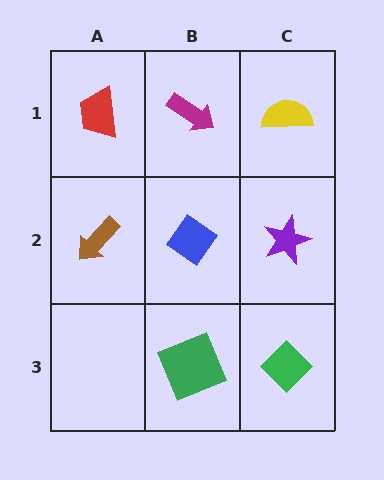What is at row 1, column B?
A magenta arrow.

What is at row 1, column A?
A red trapezoid.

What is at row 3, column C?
A green diamond.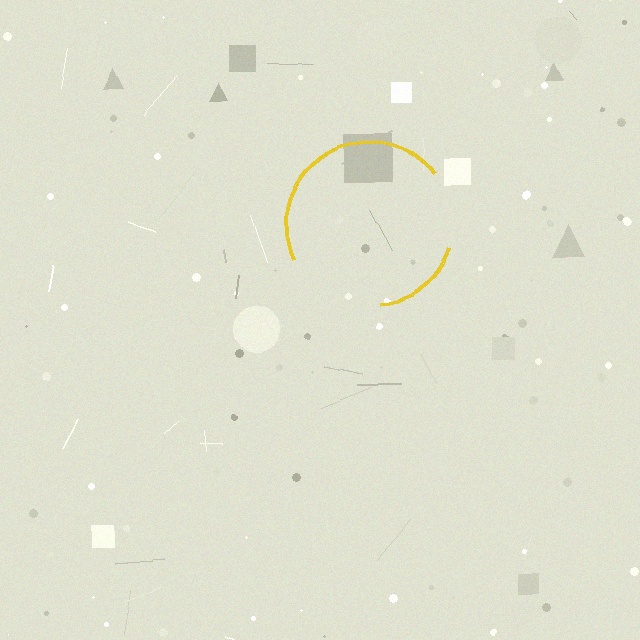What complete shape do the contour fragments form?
The contour fragments form a circle.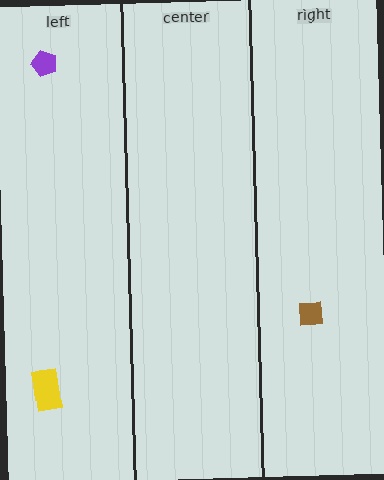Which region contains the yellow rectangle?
The left region.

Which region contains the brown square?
The right region.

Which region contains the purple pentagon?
The left region.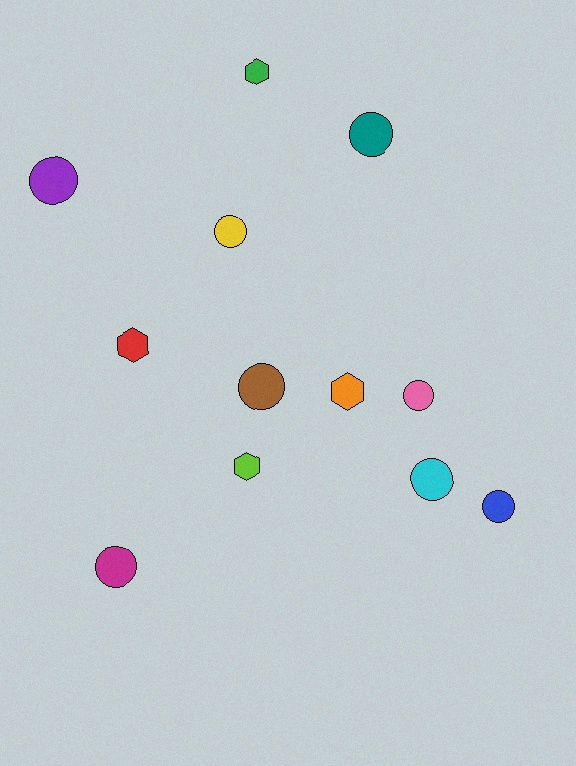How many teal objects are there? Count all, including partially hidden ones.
There is 1 teal object.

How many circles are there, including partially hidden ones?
There are 8 circles.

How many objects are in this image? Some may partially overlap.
There are 12 objects.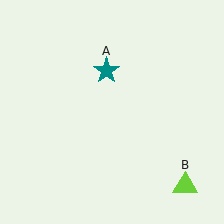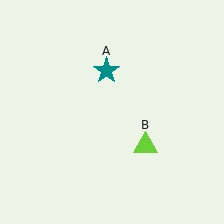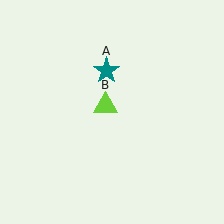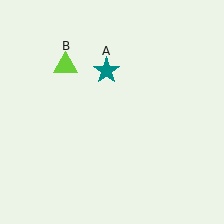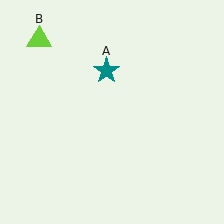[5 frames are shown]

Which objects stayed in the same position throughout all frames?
Teal star (object A) remained stationary.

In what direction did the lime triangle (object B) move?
The lime triangle (object B) moved up and to the left.